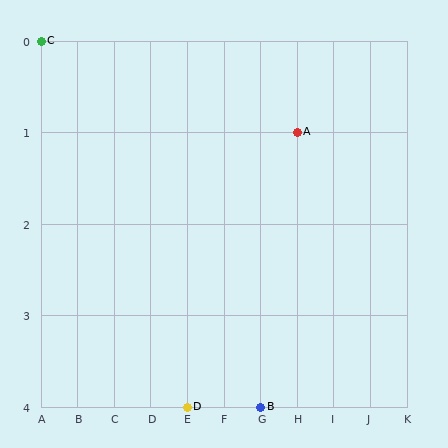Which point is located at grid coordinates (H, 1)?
Point A is at (H, 1).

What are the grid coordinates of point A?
Point A is at grid coordinates (H, 1).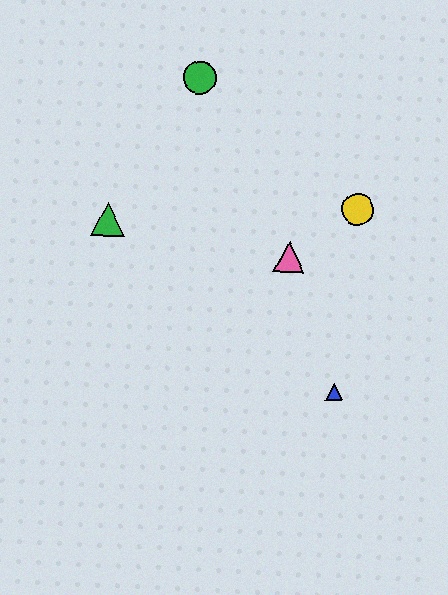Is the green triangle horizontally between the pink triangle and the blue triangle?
No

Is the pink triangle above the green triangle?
No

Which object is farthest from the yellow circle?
The green triangle is farthest from the yellow circle.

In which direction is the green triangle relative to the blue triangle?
The green triangle is to the left of the blue triangle.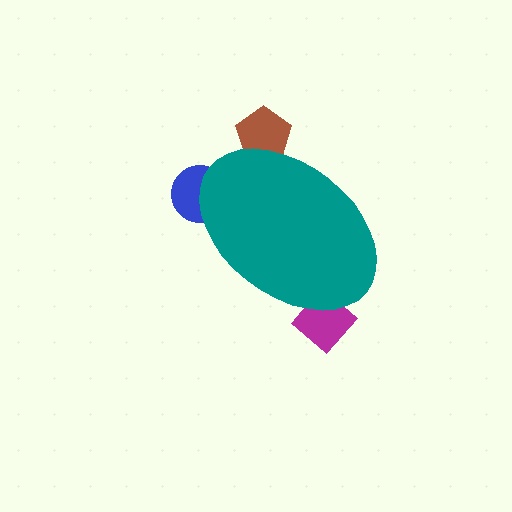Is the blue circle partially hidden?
Yes, the blue circle is partially hidden behind the teal ellipse.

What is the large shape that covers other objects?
A teal ellipse.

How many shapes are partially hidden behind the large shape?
3 shapes are partially hidden.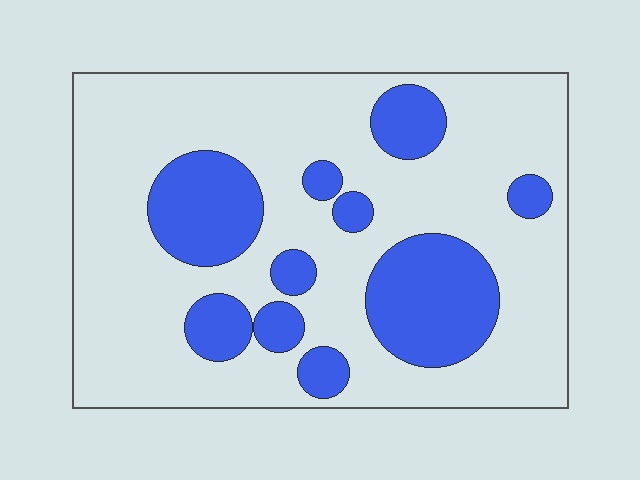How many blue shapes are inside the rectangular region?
10.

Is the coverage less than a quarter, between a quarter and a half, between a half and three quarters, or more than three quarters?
Between a quarter and a half.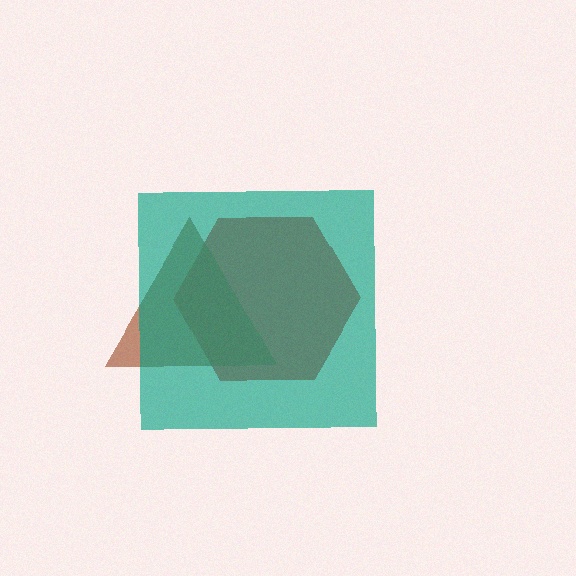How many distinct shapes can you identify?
There are 3 distinct shapes: a red hexagon, a brown triangle, a teal square.